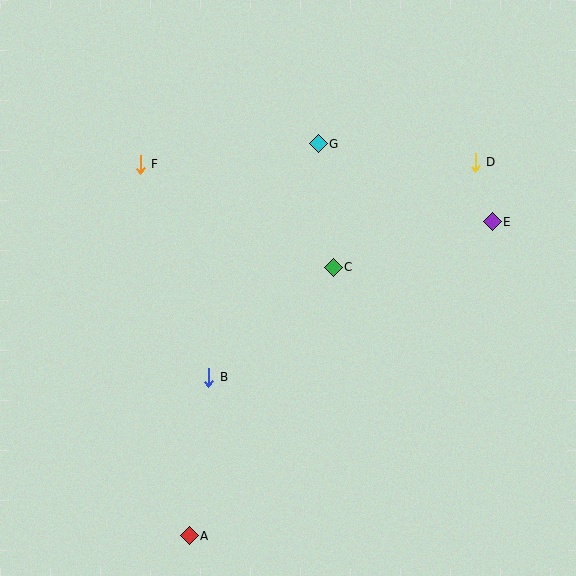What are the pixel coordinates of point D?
Point D is at (475, 162).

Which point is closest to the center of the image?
Point C at (333, 267) is closest to the center.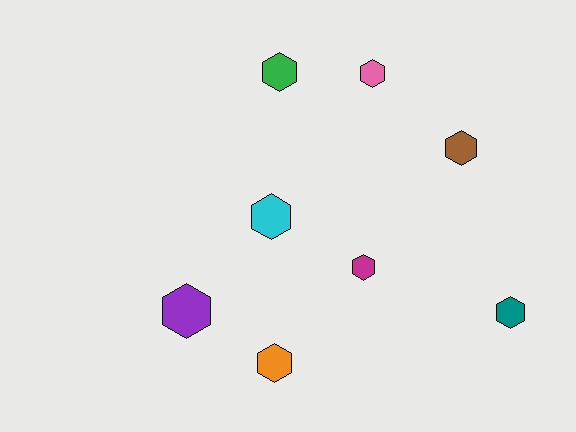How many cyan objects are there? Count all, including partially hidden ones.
There is 1 cyan object.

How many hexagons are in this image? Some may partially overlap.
There are 8 hexagons.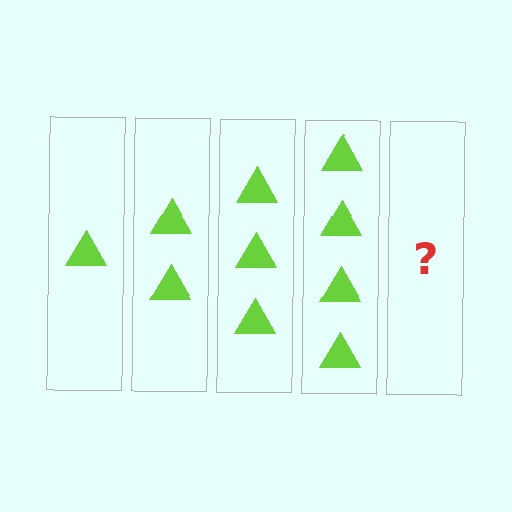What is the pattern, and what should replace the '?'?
The pattern is that each step adds one more triangle. The '?' should be 5 triangles.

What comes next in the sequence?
The next element should be 5 triangles.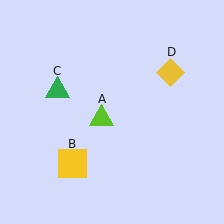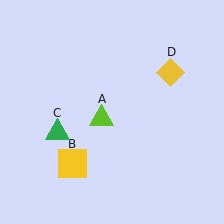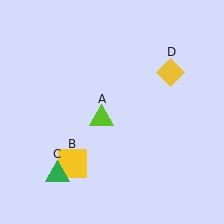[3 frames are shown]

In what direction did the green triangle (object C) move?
The green triangle (object C) moved down.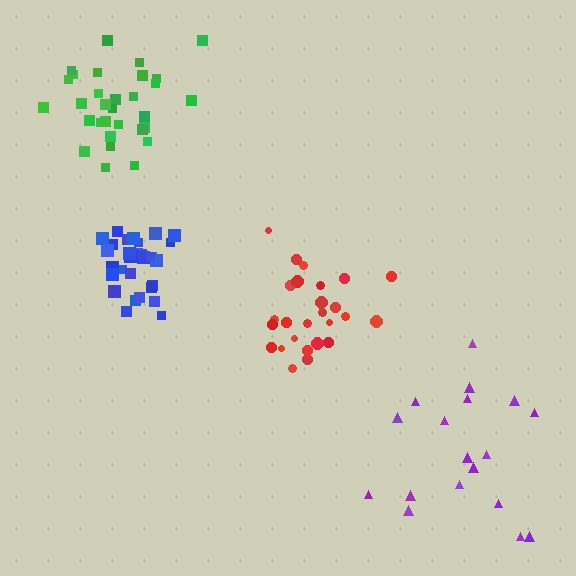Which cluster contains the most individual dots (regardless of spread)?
Green (32).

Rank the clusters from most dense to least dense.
blue, red, green, purple.